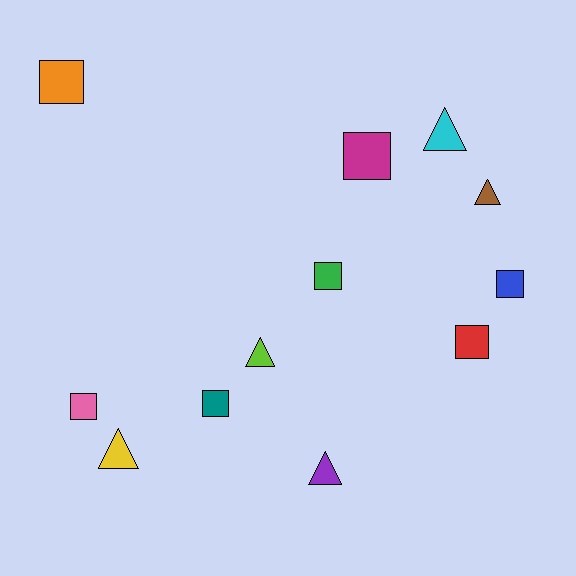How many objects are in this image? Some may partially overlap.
There are 12 objects.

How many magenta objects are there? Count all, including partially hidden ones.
There is 1 magenta object.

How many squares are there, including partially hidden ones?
There are 7 squares.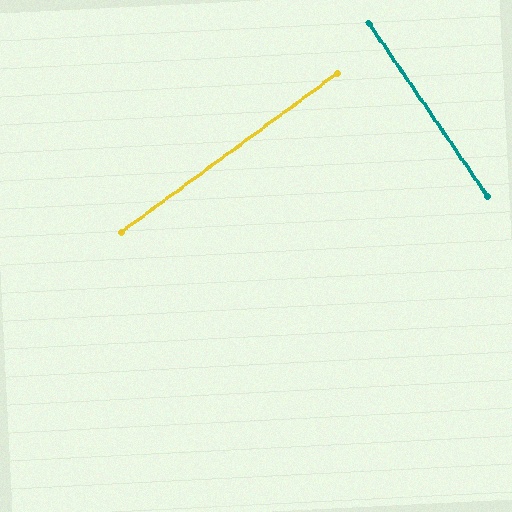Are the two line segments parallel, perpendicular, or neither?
Perpendicular — they meet at approximately 88°.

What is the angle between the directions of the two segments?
Approximately 88 degrees.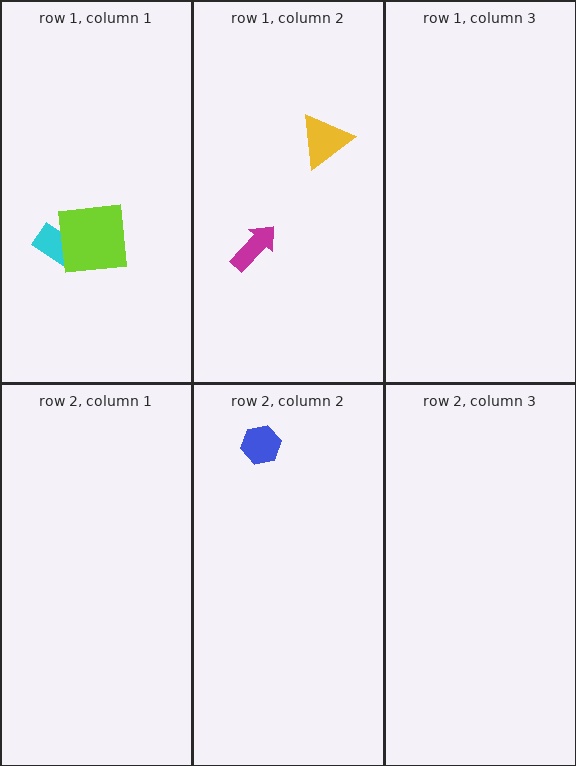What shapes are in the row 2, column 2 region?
The blue hexagon.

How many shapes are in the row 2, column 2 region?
1.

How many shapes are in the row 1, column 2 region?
2.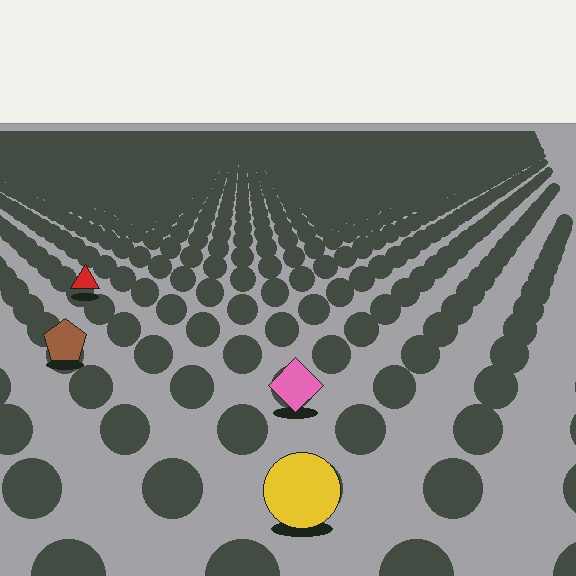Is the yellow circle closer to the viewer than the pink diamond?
Yes. The yellow circle is closer — you can tell from the texture gradient: the ground texture is coarser near it.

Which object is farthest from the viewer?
The red triangle is farthest from the viewer. It appears smaller and the ground texture around it is denser.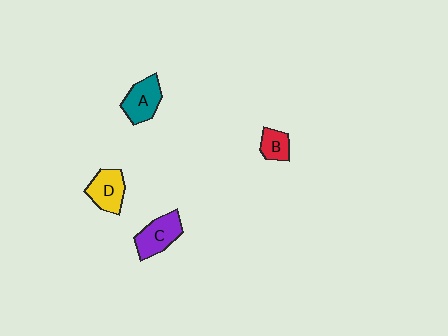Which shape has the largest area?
Shape C (purple).